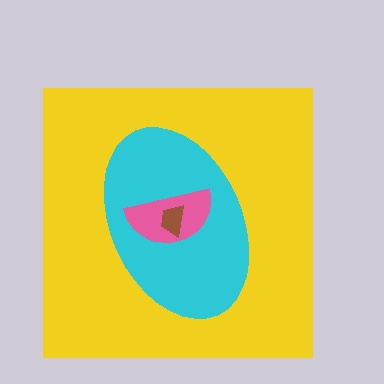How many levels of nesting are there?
4.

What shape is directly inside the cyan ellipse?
The pink semicircle.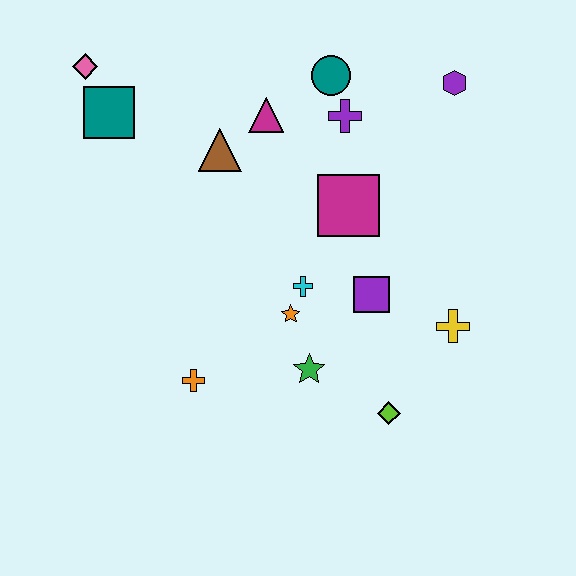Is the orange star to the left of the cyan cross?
Yes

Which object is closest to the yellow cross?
The purple square is closest to the yellow cross.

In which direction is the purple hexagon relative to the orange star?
The purple hexagon is above the orange star.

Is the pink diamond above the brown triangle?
Yes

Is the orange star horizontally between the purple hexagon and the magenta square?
No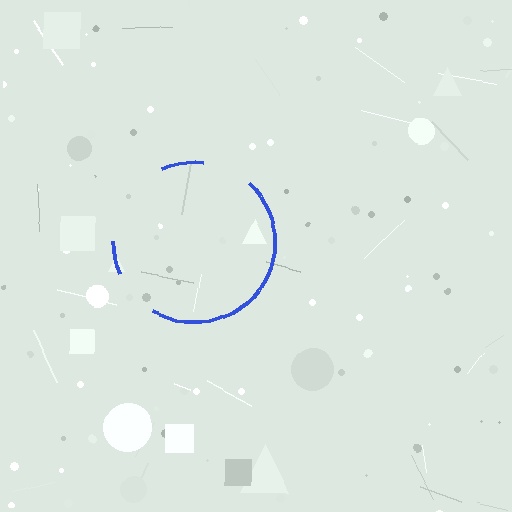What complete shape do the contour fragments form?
The contour fragments form a circle.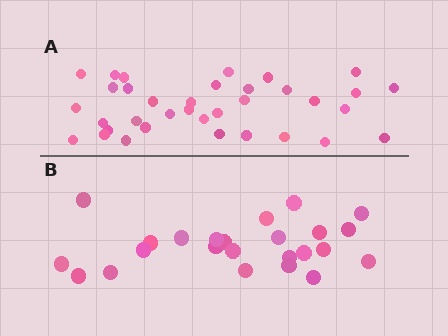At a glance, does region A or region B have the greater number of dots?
Region A (the top region) has more dots.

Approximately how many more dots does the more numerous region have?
Region A has roughly 12 or so more dots than region B.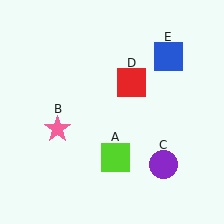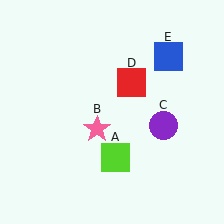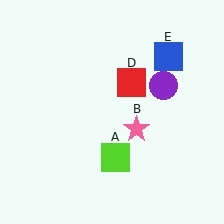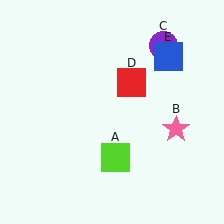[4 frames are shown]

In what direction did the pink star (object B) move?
The pink star (object B) moved right.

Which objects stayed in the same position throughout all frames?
Lime square (object A) and red square (object D) and blue square (object E) remained stationary.